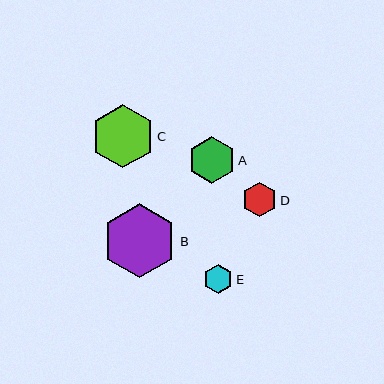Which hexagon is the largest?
Hexagon B is the largest with a size of approximately 74 pixels.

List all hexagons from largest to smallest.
From largest to smallest: B, C, A, D, E.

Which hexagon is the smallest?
Hexagon E is the smallest with a size of approximately 29 pixels.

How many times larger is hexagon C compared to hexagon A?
Hexagon C is approximately 1.3 times the size of hexagon A.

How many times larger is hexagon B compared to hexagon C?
Hexagon B is approximately 1.2 times the size of hexagon C.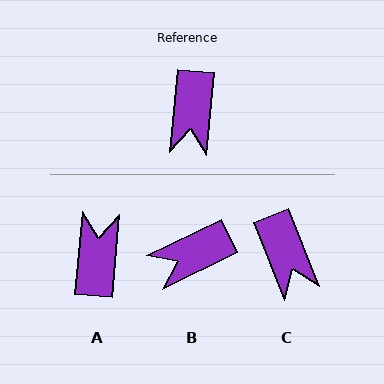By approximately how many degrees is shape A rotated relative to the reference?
Approximately 180 degrees counter-clockwise.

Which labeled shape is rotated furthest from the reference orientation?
A, about 180 degrees away.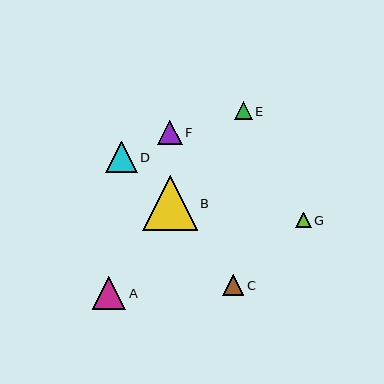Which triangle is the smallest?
Triangle G is the smallest with a size of approximately 16 pixels.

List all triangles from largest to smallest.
From largest to smallest: B, A, D, F, C, E, G.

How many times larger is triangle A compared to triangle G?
Triangle A is approximately 2.1 times the size of triangle G.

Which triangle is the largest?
Triangle B is the largest with a size of approximately 54 pixels.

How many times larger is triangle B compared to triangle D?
Triangle B is approximately 1.7 times the size of triangle D.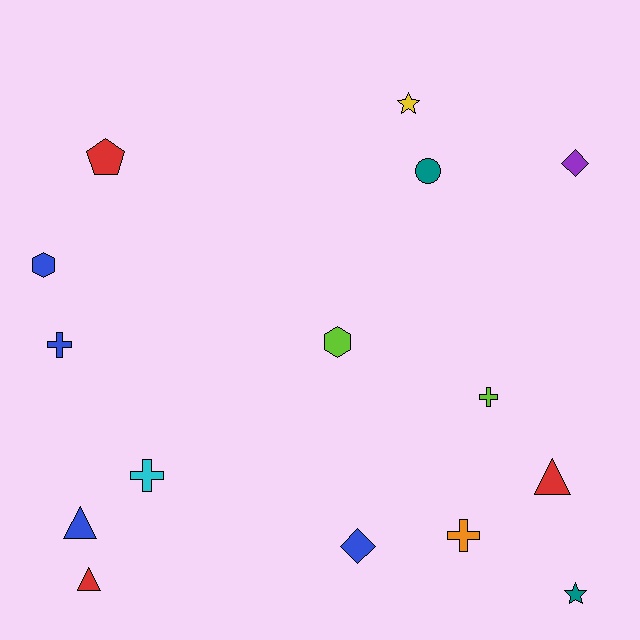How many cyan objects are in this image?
There is 1 cyan object.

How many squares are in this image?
There are no squares.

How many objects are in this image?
There are 15 objects.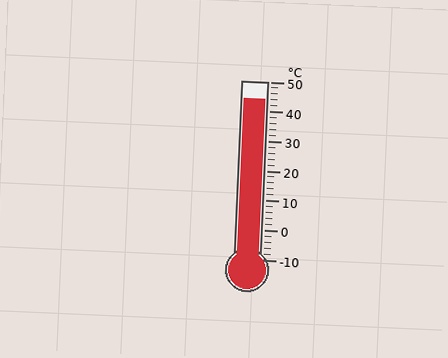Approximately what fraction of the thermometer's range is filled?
The thermometer is filled to approximately 90% of its range.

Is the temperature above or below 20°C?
The temperature is above 20°C.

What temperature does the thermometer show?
The thermometer shows approximately 44°C.